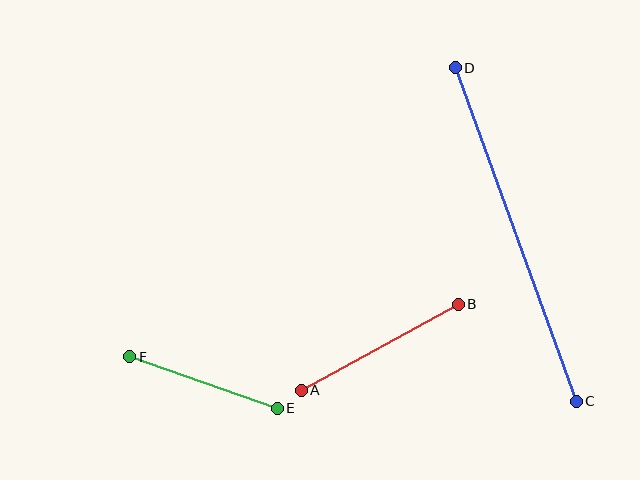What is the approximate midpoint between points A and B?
The midpoint is at approximately (380, 347) pixels.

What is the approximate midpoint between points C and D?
The midpoint is at approximately (516, 234) pixels.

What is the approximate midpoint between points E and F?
The midpoint is at approximately (203, 383) pixels.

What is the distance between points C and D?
The distance is approximately 355 pixels.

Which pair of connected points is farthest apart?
Points C and D are farthest apart.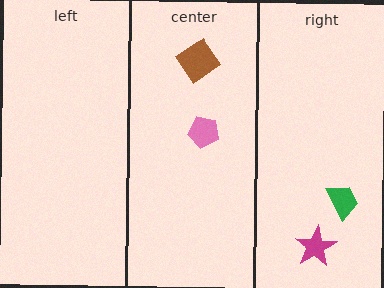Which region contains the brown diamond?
The center region.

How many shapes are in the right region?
2.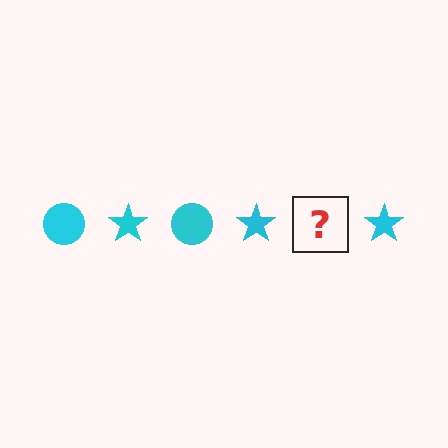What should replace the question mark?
The question mark should be replaced with a cyan circle.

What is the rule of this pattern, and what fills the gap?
The rule is that the pattern cycles through circle, star shapes in cyan. The gap should be filled with a cyan circle.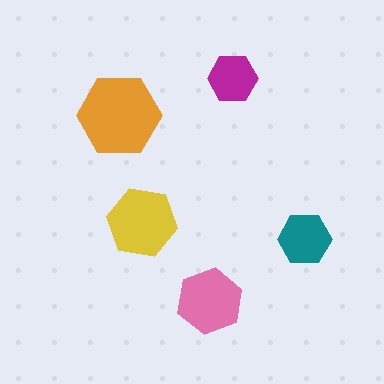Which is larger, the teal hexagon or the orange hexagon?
The orange one.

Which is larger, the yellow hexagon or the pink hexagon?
The yellow one.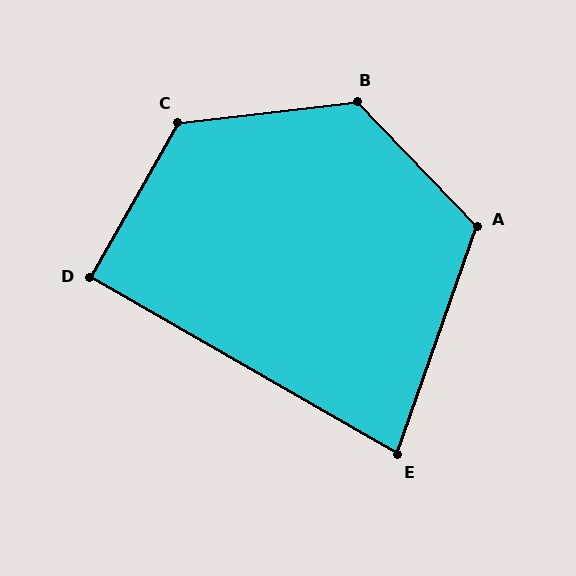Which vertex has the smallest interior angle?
E, at approximately 80 degrees.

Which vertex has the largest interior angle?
B, at approximately 127 degrees.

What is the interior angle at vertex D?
Approximately 90 degrees (approximately right).